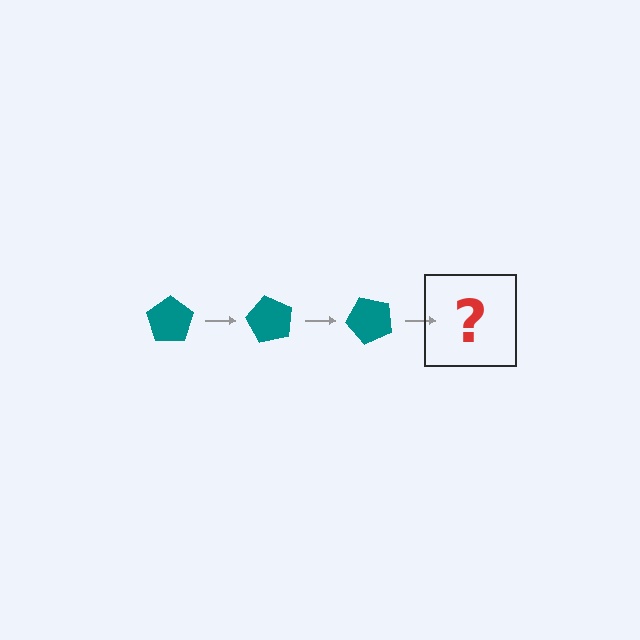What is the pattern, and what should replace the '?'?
The pattern is that the pentagon rotates 60 degrees each step. The '?' should be a teal pentagon rotated 180 degrees.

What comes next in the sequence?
The next element should be a teal pentagon rotated 180 degrees.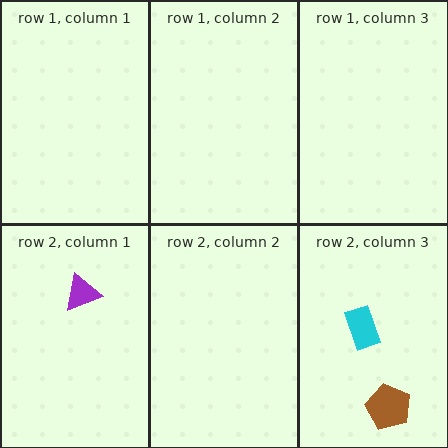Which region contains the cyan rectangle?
The row 2, column 3 region.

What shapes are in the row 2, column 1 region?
The purple triangle.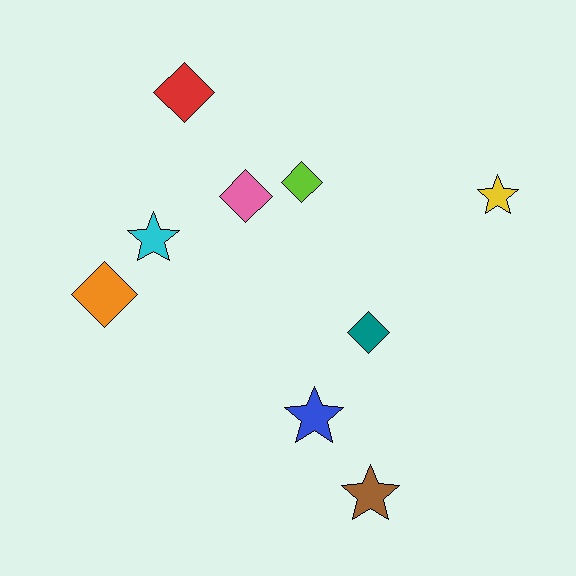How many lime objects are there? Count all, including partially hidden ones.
There is 1 lime object.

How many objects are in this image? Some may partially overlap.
There are 9 objects.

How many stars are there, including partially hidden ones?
There are 4 stars.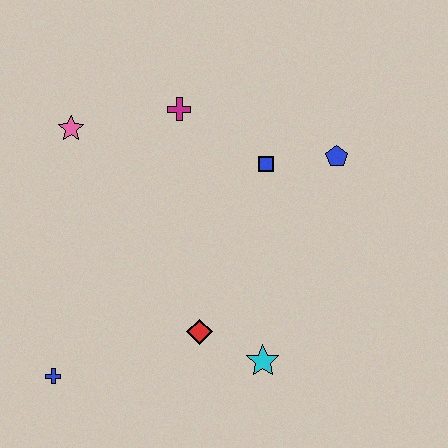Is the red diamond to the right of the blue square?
No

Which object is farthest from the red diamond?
The pink star is farthest from the red diamond.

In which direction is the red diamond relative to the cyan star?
The red diamond is to the left of the cyan star.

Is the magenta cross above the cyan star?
Yes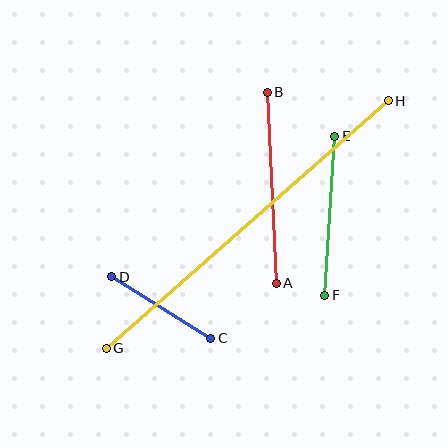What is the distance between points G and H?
The distance is approximately 375 pixels.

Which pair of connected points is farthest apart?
Points G and H are farthest apart.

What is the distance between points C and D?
The distance is approximately 116 pixels.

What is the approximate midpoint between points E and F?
The midpoint is at approximately (330, 216) pixels.